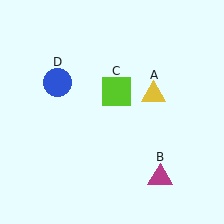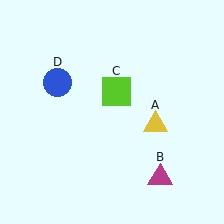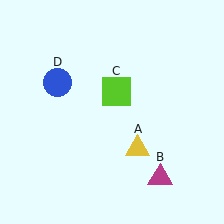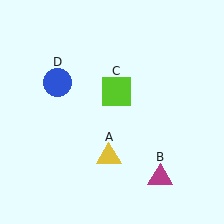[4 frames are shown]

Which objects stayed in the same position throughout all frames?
Magenta triangle (object B) and lime square (object C) and blue circle (object D) remained stationary.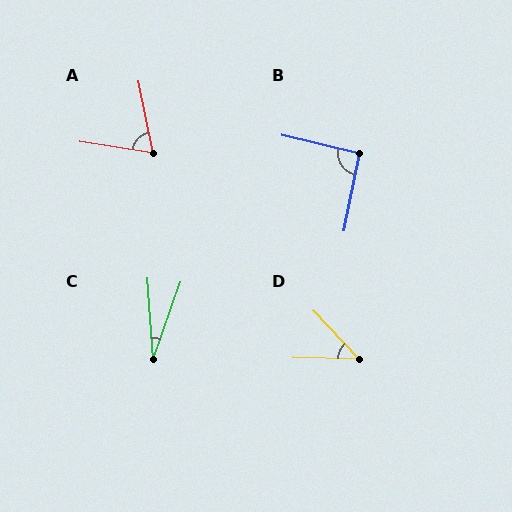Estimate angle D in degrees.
Approximately 45 degrees.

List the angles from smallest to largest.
C (23°), D (45°), A (70°), B (93°).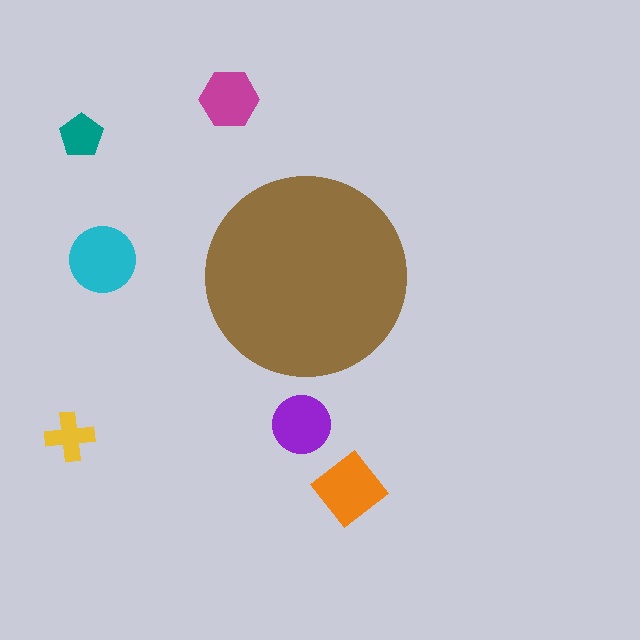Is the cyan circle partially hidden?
No, the cyan circle is fully visible.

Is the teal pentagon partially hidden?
No, the teal pentagon is fully visible.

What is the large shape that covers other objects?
A brown circle.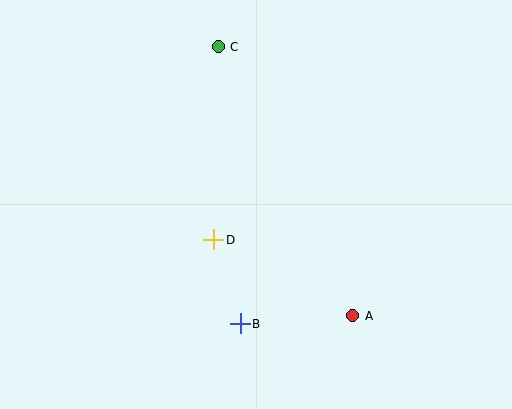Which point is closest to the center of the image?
Point D at (214, 240) is closest to the center.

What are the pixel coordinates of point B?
Point B is at (240, 324).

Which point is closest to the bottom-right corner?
Point A is closest to the bottom-right corner.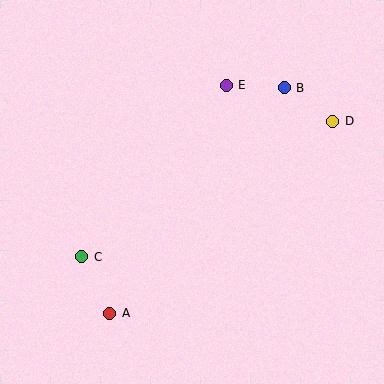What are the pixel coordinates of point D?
Point D is at (333, 121).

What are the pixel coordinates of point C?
Point C is at (82, 257).